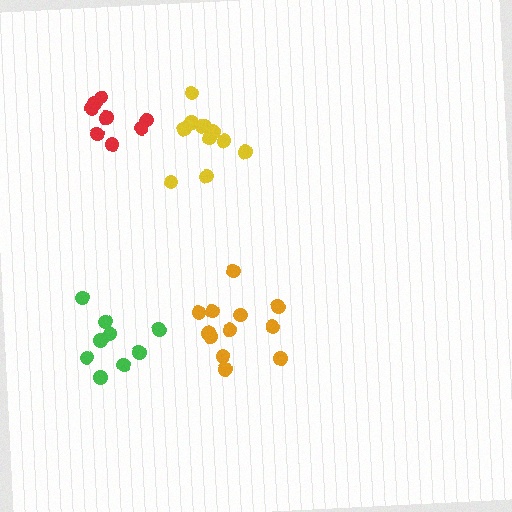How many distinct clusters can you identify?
There are 4 distinct clusters.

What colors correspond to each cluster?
The clusters are colored: yellow, red, orange, green.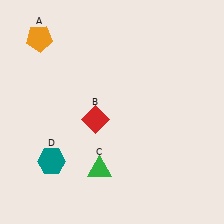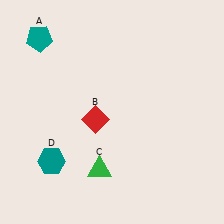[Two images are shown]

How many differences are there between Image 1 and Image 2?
There is 1 difference between the two images.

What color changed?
The pentagon (A) changed from orange in Image 1 to teal in Image 2.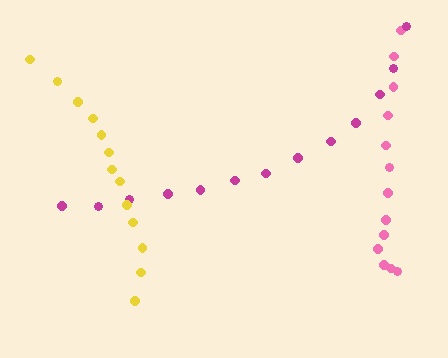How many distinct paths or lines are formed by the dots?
There are 3 distinct paths.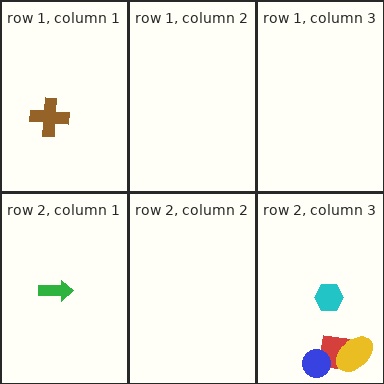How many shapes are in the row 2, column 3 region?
4.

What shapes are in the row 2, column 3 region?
The red square, the yellow ellipse, the cyan hexagon, the blue circle.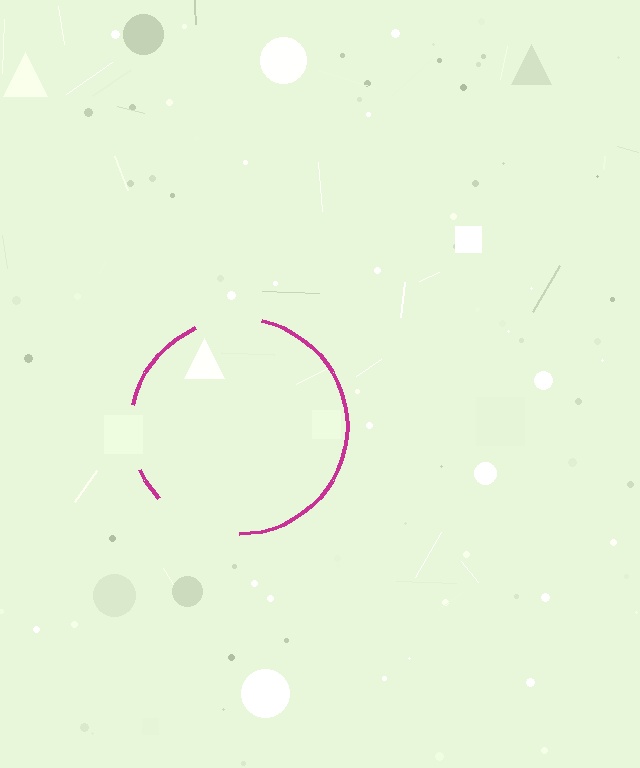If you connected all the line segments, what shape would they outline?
They would outline a circle.